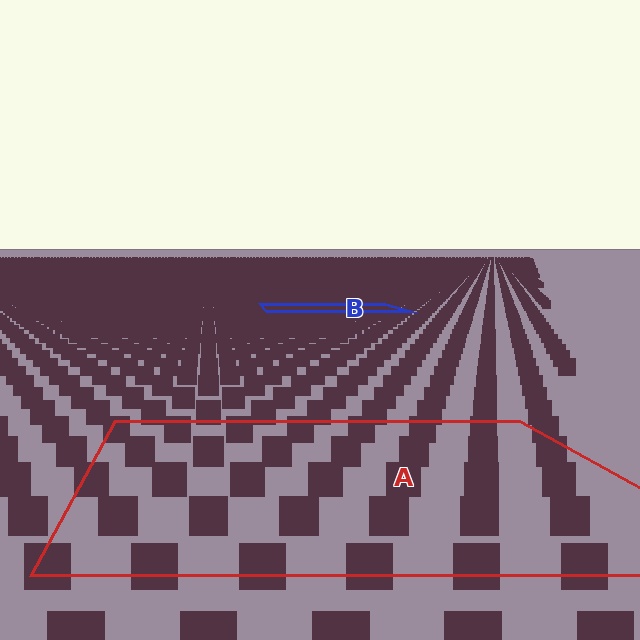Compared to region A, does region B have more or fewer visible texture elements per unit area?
Region B has more texture elements per unit area — they are packed more densely because it is farther away.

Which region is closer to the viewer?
Region A is closer. The texture elements there are larger and more spread out.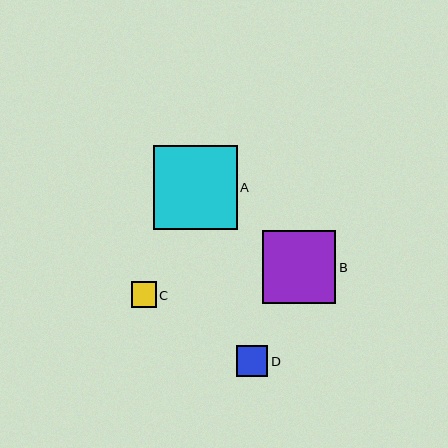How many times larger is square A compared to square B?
Square A is approximately 1.1 times the size of square B.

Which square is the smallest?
Square C is the smallest with a size of approximately 25 pixels.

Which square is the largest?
Square A is the largest with a size of approximately 84 pixels.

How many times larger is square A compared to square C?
Square A is approximately 3.3 times the size of square C.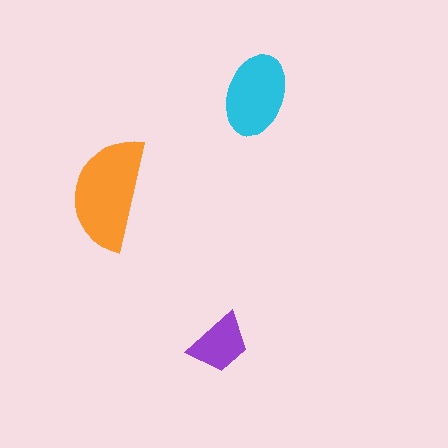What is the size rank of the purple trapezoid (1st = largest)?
3rd.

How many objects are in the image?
There are 3 objects in the image.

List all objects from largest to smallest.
The orange semicircle, the cyan ellipse, the purple trapezoid.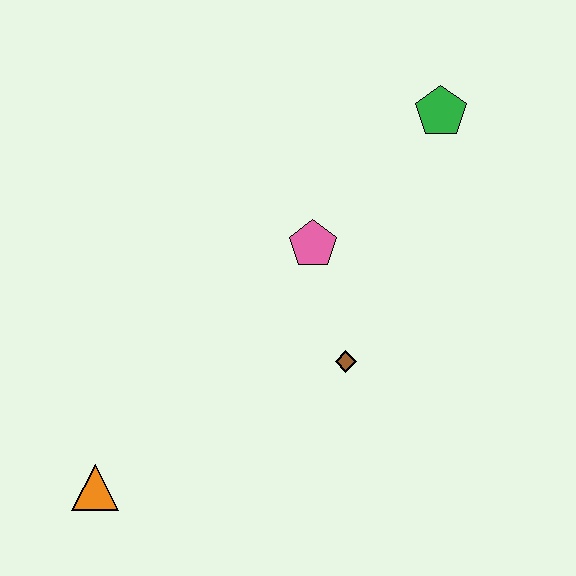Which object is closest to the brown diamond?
The pink pentagon is closest to the brown diamond.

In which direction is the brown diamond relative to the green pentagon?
The brown diamond is below the green pentagon.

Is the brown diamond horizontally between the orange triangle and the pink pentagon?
No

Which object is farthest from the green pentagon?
The orange triangle is farthest from the green pentagon.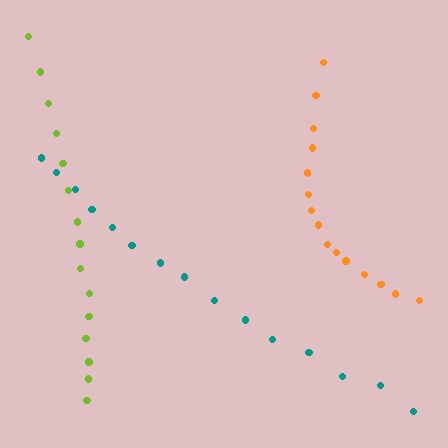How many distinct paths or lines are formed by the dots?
There are 3 distinct paths.